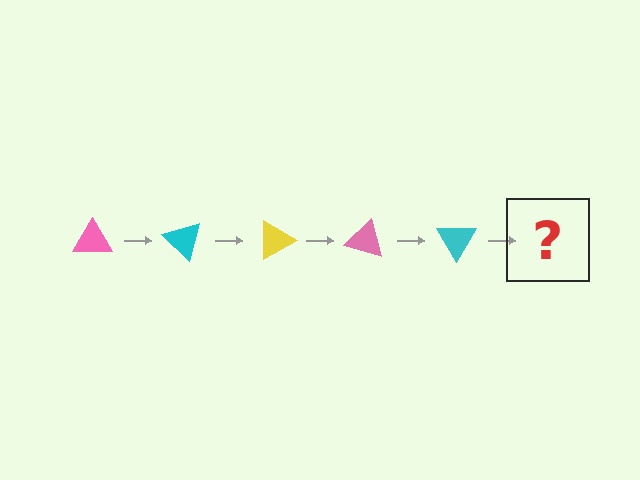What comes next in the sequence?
The next element should be a yellow triangle, rotated 225 degrees from the start.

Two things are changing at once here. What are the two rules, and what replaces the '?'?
The two rules are that it rotates 45 degrees each step and the color cycles through pink, cyan, and yellow. The '?' should be a yellow triangle, rotated 225 degrees from the start.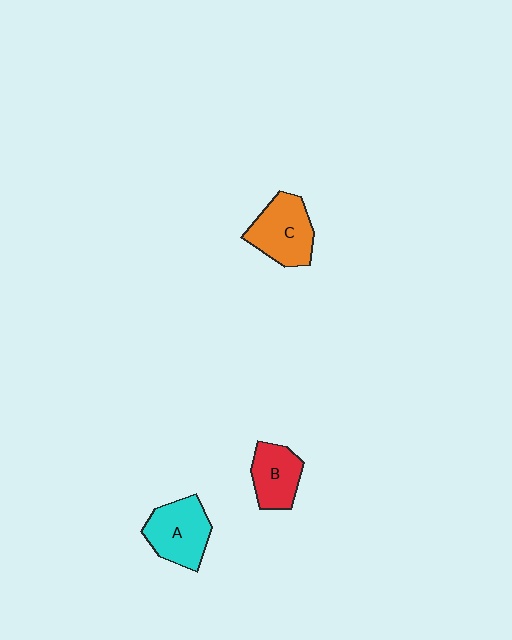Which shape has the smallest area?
Shape B (red).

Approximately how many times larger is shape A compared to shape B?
Approximately 1.3 times.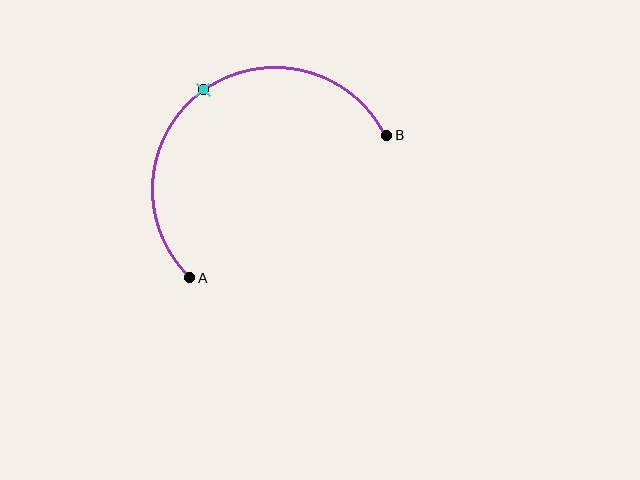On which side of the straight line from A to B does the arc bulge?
The arc bulges above and to the left of the straight line connecting A and B.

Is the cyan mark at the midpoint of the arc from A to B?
Yes. The cyan mark lies on the arc at equal arc-length from both A and B — it is the arc midpoint.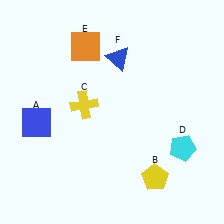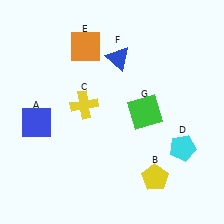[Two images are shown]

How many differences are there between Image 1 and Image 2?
There is 1 difference between the two images.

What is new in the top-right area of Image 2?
A green square (G) was added in the top-right area of Image 2.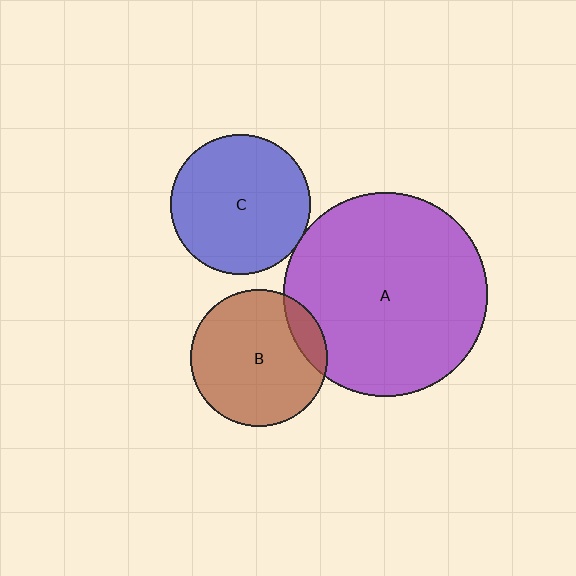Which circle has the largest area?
Circle A (purple).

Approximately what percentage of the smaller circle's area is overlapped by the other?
Approximately 5%.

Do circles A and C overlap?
Yes.